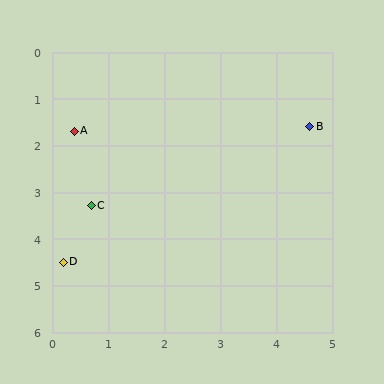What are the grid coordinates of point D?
Point D is at approximately (0.2, 4.5).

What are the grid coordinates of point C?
Point C is at approximately (0.7, 3.3).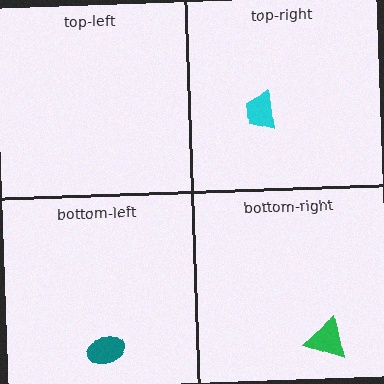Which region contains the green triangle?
The bottom-right region.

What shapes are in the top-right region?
The cyan trapezoid.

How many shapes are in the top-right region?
1.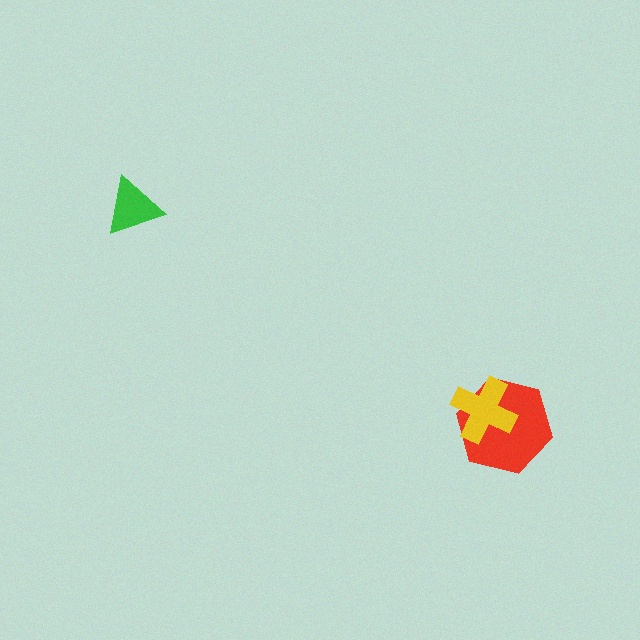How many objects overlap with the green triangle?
0 objects overlap with the green triangle.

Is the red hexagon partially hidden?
Yes, it is partially covered by another shape.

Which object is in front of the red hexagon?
The yellow cross is in front of the red hexagon.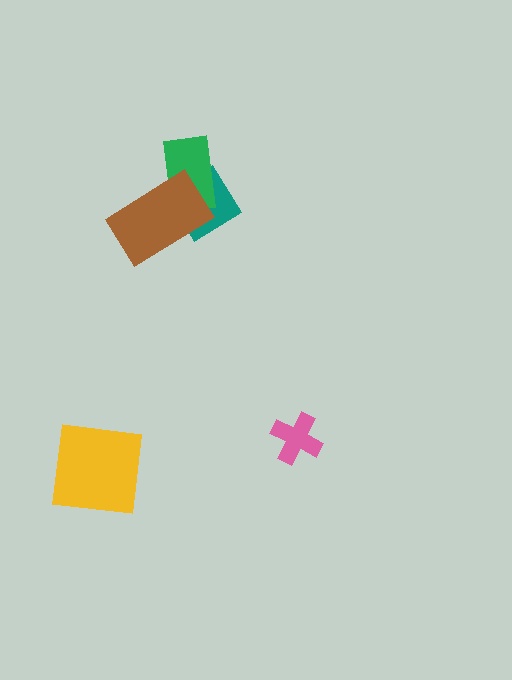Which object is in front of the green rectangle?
The brown rectangle is in front of the green rectangle.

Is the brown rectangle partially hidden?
No, no other shape covers it.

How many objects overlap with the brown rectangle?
2 objects overlap with the brown rectangle.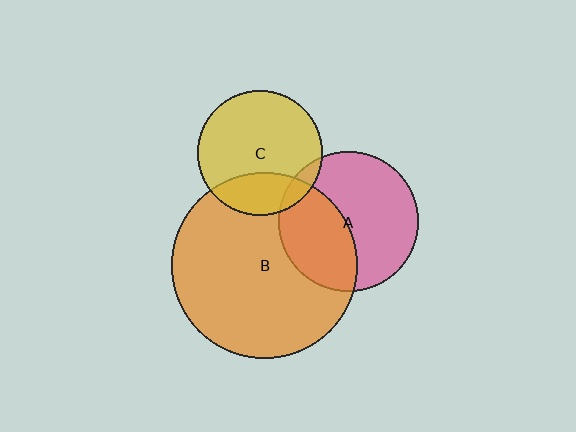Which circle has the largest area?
Circle B (orange).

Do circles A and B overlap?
Yes.